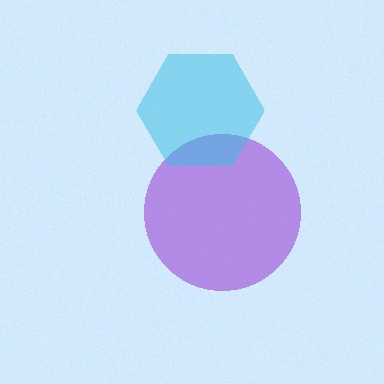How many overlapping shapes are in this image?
There are 2 overlapping shapes in the image.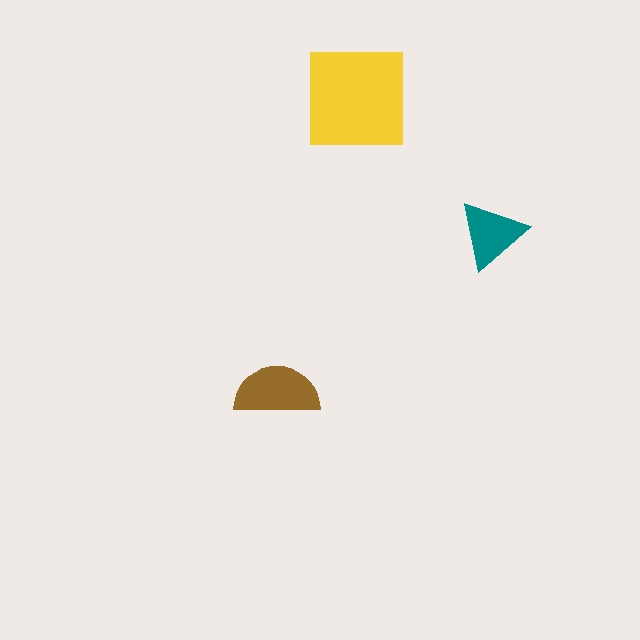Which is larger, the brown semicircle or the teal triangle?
The brown semicircle.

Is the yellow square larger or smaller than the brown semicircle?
Larger.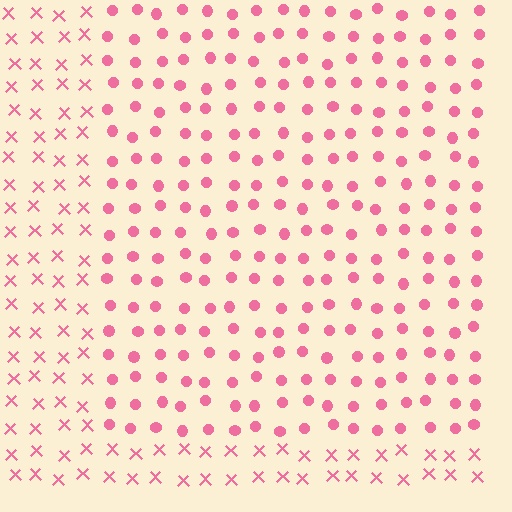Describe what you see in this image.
The image is filled with small pink elements arranged in a uniform grid. A rectangle-shaped region contains circles, while the surrounding area contains X marks. The boundary is defined purely by the change in element shape.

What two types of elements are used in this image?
The image uses circles inside the rectangle region and X marks outside it.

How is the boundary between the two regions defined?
The boundary is defined by a change in element shape: circles inside vs. X marks outside. All elements share the same color and spacing.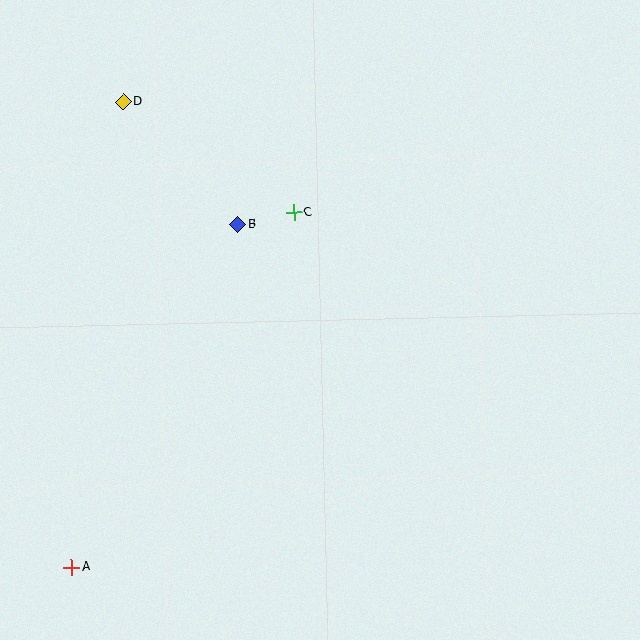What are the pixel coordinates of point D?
Point D is at (123, 102).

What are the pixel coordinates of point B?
Point B is at (237, 224).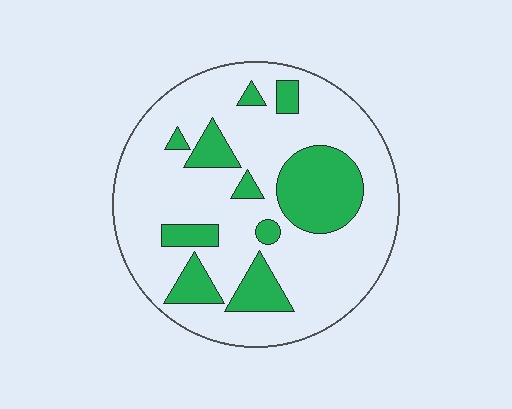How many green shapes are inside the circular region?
10.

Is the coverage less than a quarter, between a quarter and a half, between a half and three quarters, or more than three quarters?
Less than a quarter.